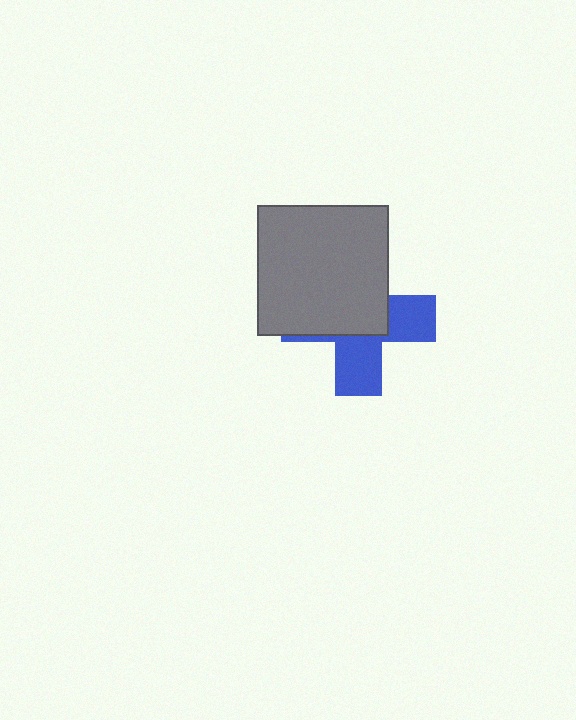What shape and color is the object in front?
The object in front is a gray square.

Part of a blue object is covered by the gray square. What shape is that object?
It is a cross.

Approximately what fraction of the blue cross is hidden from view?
Roughly 56% of the blue cross is hidden behind the gray square.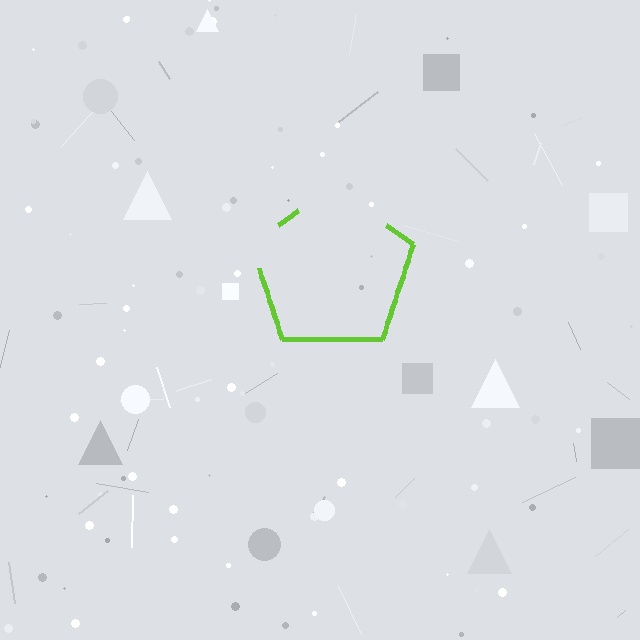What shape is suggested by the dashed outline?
The dashed outline suggests a pentagon.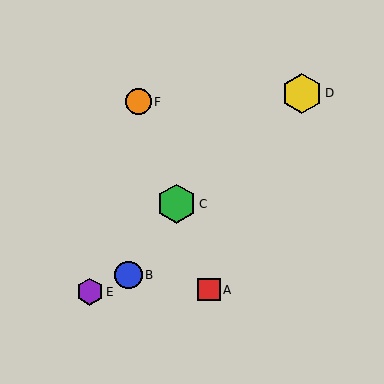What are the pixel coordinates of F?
Object F is at (139, 102).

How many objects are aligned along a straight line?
3 objects (A, C, F) are aligned along a straight line.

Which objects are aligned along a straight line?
Objects A, C, F are aligned along a straight line.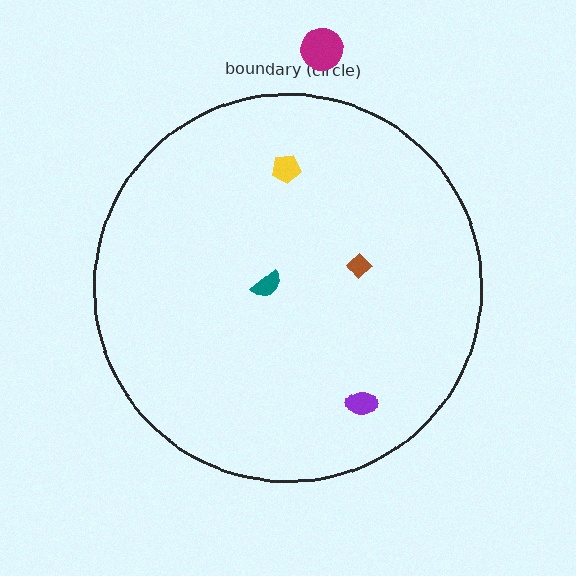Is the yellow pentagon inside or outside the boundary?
Inside.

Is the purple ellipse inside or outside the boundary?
Inside.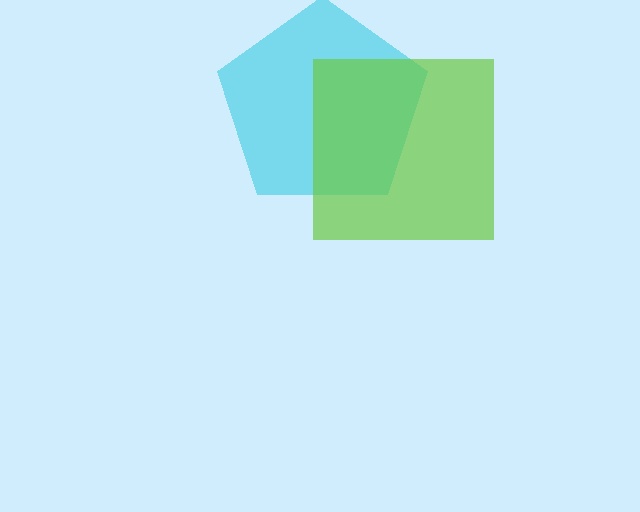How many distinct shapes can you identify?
There are 2 distinct shapes: a cyan pentagon, a lime square.